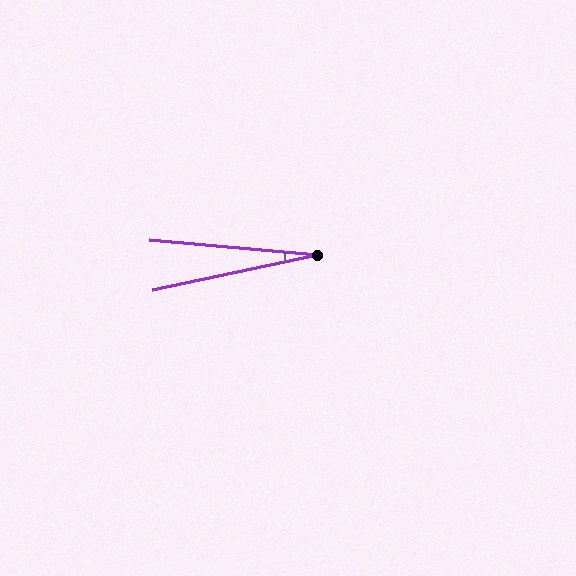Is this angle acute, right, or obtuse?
It is acute.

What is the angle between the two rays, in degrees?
Approximately 17 degrees.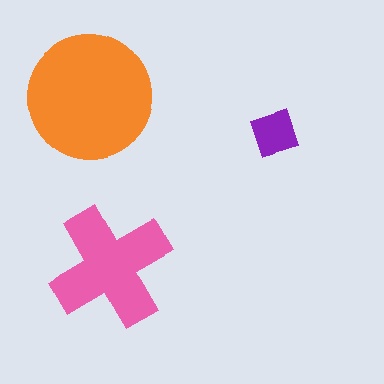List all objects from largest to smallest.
The orange circle, the pink cross, the purple diamond.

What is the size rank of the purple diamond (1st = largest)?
3rd.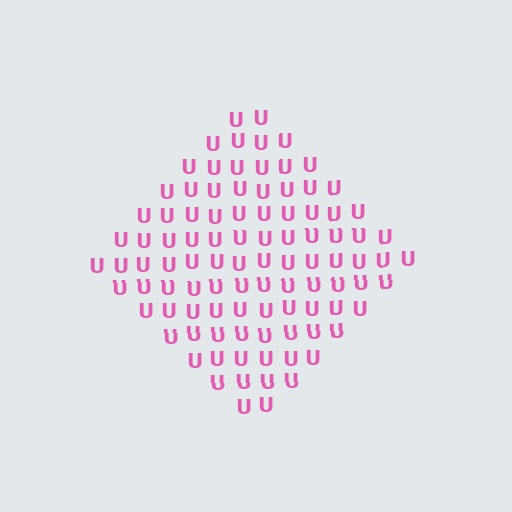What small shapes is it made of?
It is made of small letter U's.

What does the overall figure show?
The overall figure shows a diamond.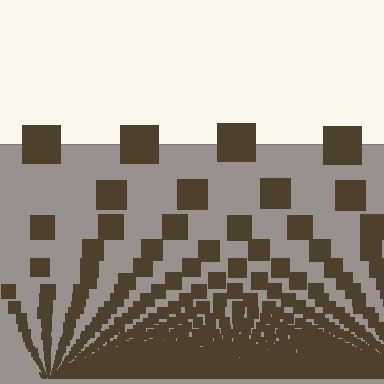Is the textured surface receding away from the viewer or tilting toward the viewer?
The surface appears to tilt toward the viewer. Texture elements get larger and sparser toward the top.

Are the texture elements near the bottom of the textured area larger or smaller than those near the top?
Smaller. The gradient is inverted — elements near the bottom are smaller and denser.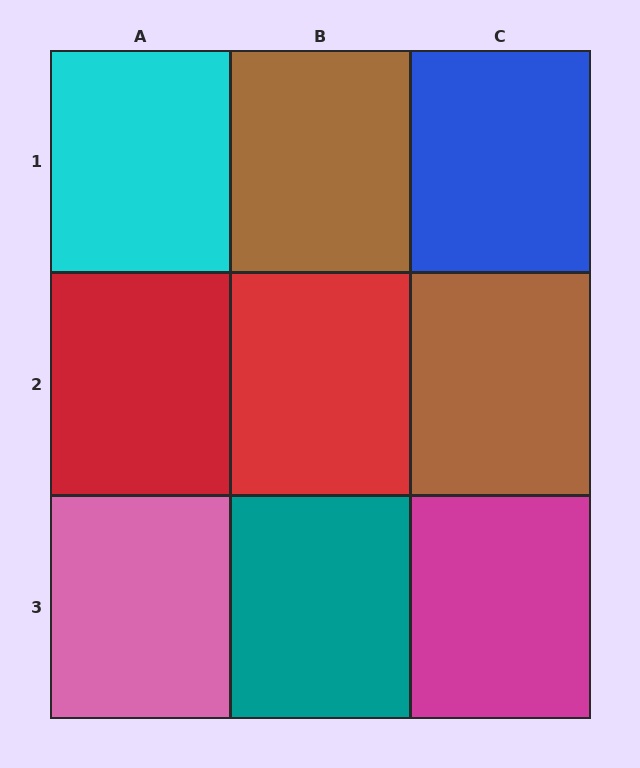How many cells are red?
2 cells are red.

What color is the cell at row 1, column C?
Blue.